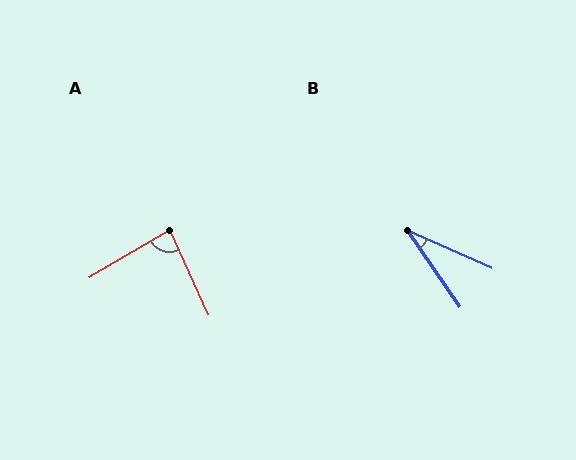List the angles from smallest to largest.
B (31°), A (84°).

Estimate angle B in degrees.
Approximately 31 degrees.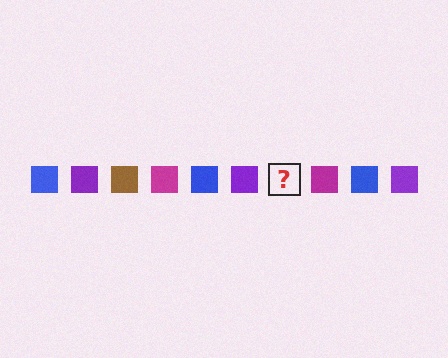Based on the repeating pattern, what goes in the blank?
The blank should be a brown square.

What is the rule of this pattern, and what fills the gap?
The rule is that the pattern cycles through blue, purple, brown, magenta squares. The gap should be filled with a brown square.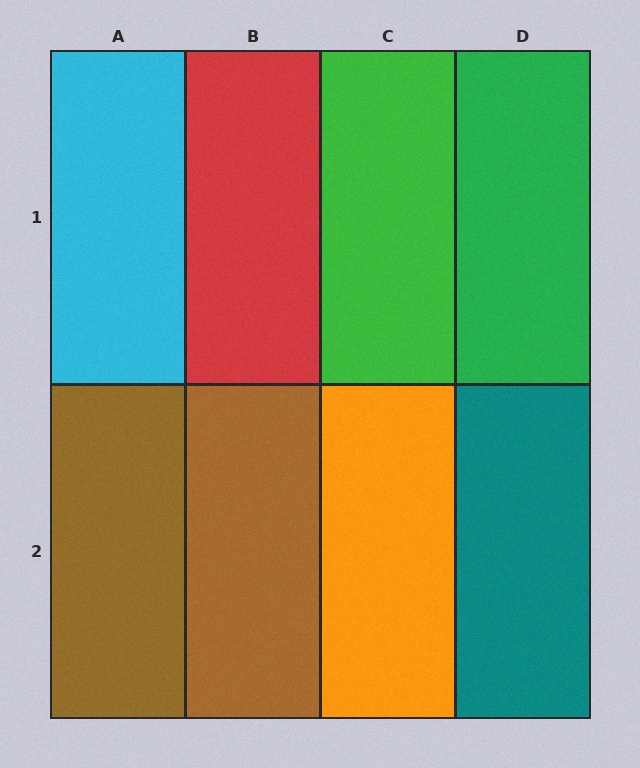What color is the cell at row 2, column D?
Teal.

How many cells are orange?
1 cell is orange.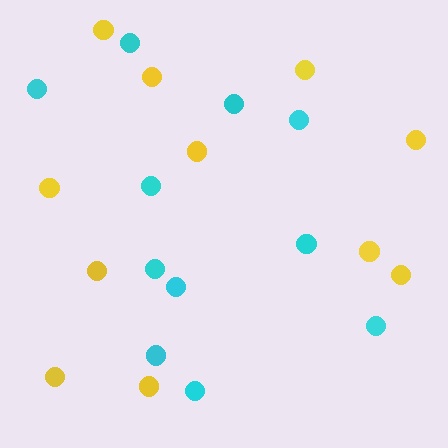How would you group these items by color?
There are 2 groups: one group of yellow circles (11) and one group of cyan circles (11).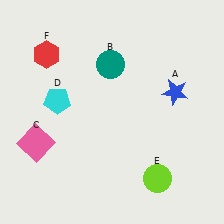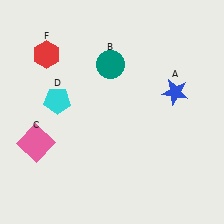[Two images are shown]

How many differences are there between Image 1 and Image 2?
There is 1 difference between the two images.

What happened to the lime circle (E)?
The lime circle (E) was removed in Image 2. It was in the bottom-right area of Image 1.